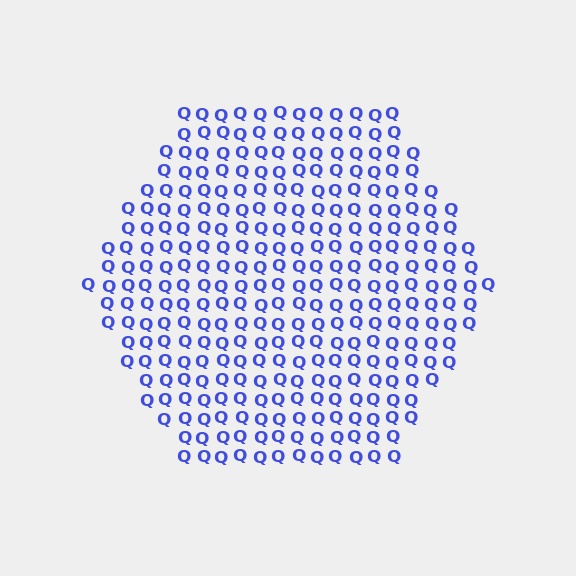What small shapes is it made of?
It is made of small letter Q's.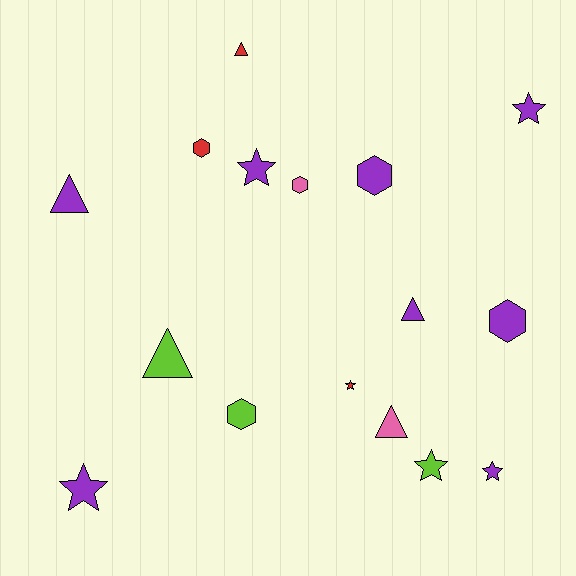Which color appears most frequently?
Purple, with 8 objects.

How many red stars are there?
There is 1 red star.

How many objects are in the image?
There are 16 objects.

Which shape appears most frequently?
Star, with 6 objects.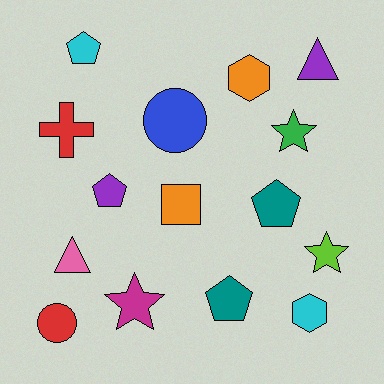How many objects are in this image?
There are 15 objects.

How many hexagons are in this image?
There are 2 hexagons.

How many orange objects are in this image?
There are 2 orange objects.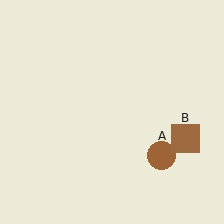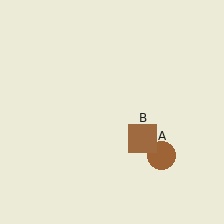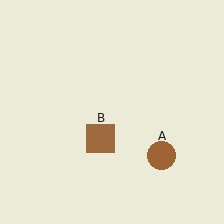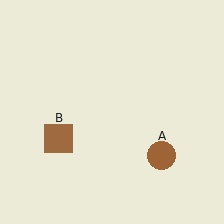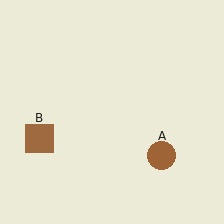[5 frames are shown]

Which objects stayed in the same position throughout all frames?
Brown circle (object A) remained stationary.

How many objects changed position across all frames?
1 object changed position: brown square (object B).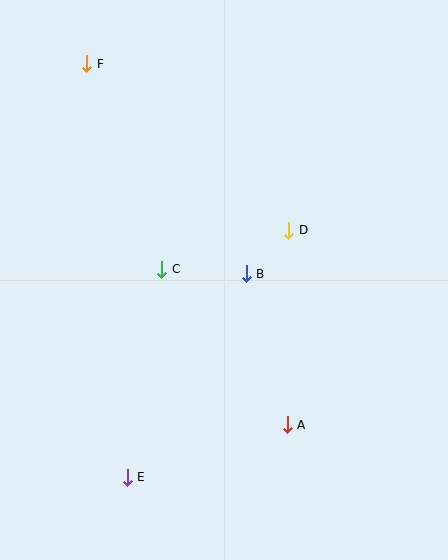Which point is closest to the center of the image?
Point B at (246, 274) is closest to the center.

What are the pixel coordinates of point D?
Point D is at (289, 230).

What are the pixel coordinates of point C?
Point C is at (162, 269).